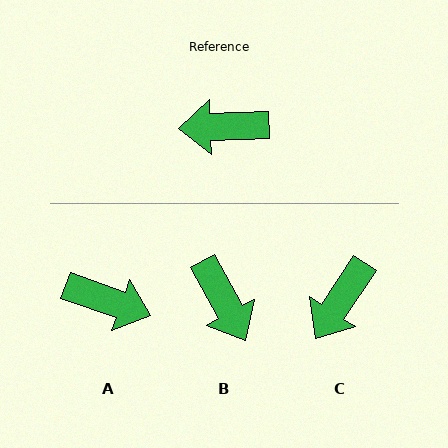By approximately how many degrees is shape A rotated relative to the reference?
Approximately 158 degrees counter-clockwise.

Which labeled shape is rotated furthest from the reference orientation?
A, about 158 degrees away.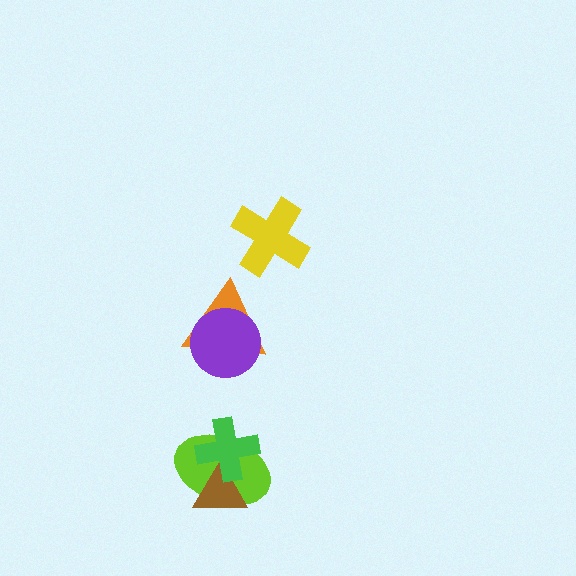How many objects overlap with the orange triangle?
1 object overlaps with the orange triangle.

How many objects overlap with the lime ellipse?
2 objects overlap with the lime ellipse.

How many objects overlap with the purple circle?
1 object overlaps with the purple circle.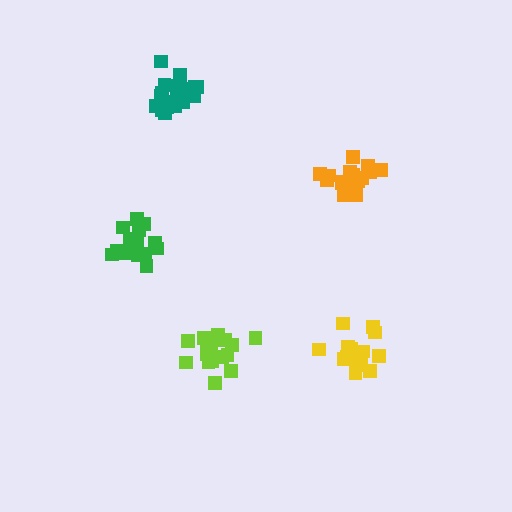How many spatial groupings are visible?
There are 5 spatial groupings.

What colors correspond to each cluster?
The clusters are colored: lime, orange, teal, yellow, green.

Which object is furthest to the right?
The yellow cluster is rightmost.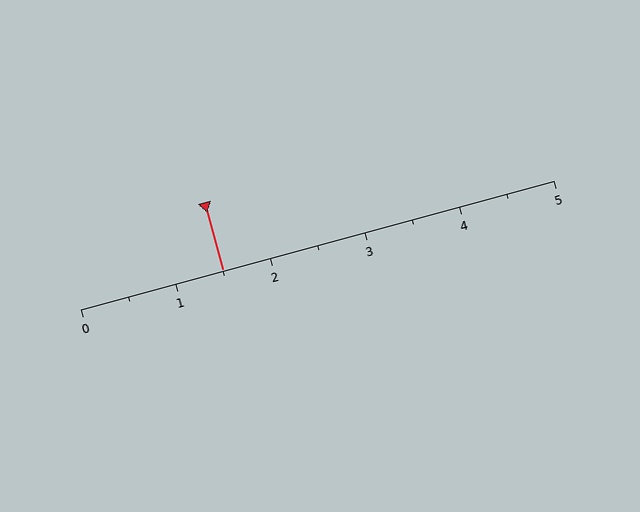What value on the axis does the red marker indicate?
The marker indicates approximately 1.5.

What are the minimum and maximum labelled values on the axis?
The axis runs from 0 to 5.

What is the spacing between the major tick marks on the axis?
The major ticks are spaced 1 apart.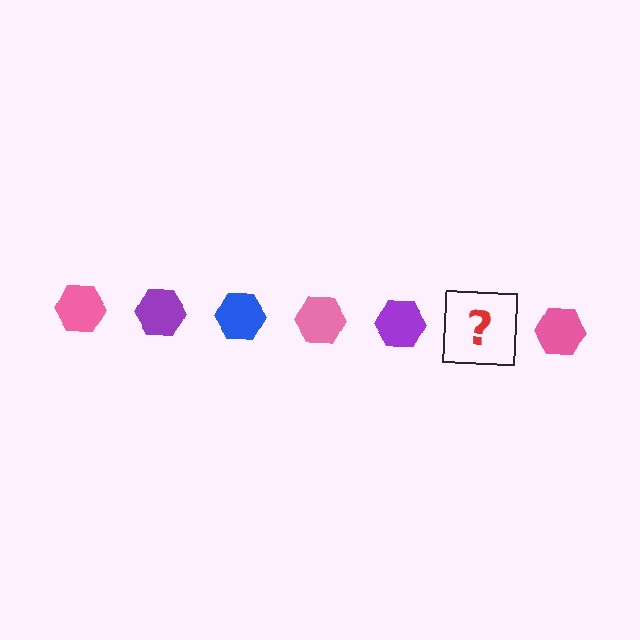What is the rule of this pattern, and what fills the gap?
The rule is that the pattern cycles through pink, purple, blue hexagons. The gap should be filled with a blue hexagon.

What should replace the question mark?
The question mark should be replaced with a blue hexagon.